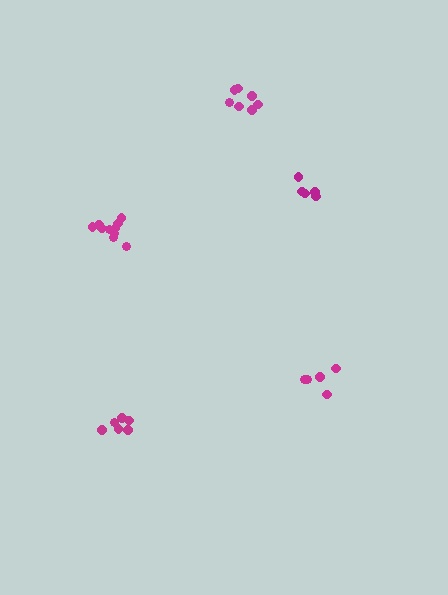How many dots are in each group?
Group 1: 10 dots, Group 2: 5 dots, Group 3: 7 dots, Group 4: 6 dots, Group 5: 5 dots (33 total).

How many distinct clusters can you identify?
There are 5 distinct clusters.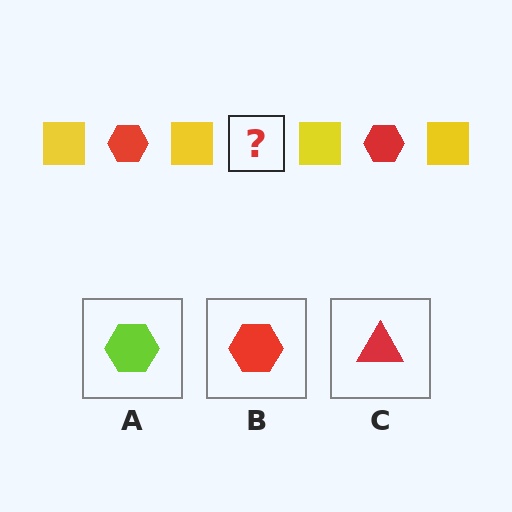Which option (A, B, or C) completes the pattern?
B.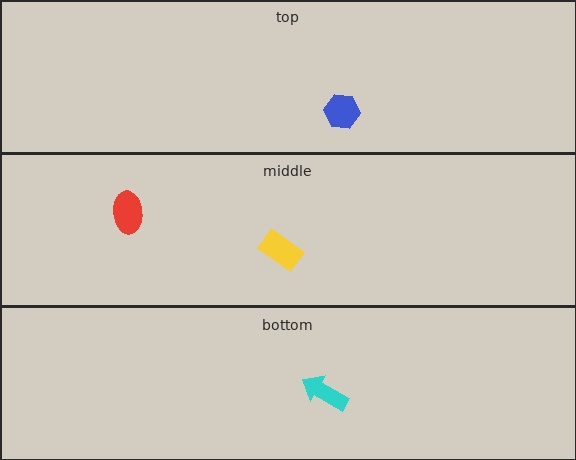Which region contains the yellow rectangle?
The middle region.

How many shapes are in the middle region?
2.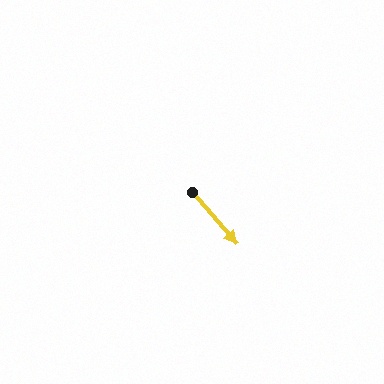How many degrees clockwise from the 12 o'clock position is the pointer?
Approximately 139 degrees.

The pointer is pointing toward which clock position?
Roughly 5 o'clock.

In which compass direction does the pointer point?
Southeast.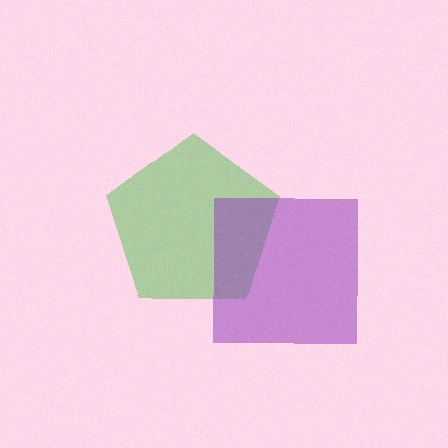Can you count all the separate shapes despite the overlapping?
Yes, there are 2 separate shapes.